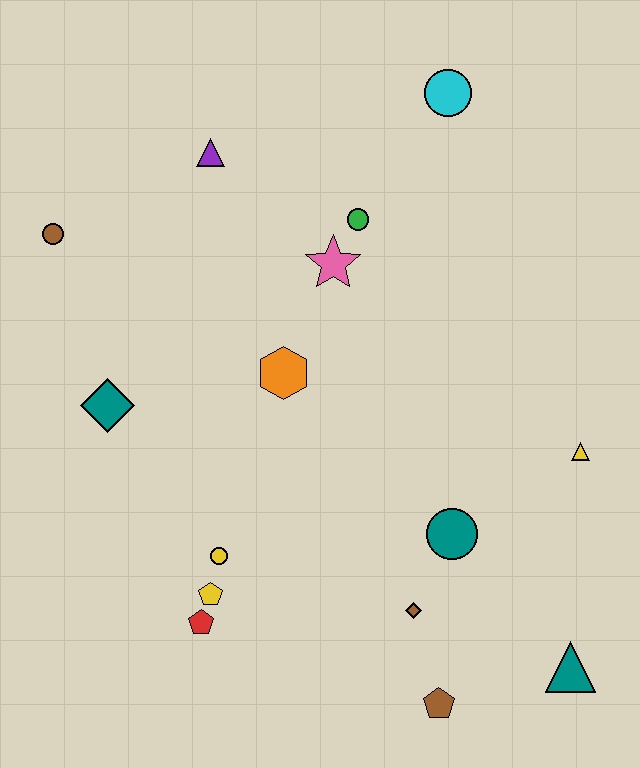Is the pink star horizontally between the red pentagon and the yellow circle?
No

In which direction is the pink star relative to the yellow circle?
The pink star is above the yellow circle.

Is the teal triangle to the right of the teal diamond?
Yes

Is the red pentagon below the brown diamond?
Yes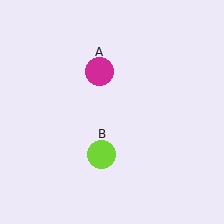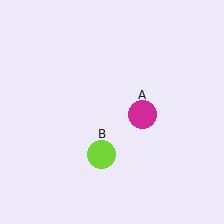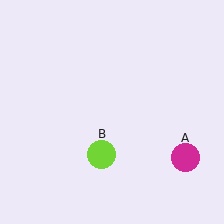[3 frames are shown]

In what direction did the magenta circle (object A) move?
The magenta circle (object A) moved down and to the right.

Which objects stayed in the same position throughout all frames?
Lime circle (object B) remained stationary.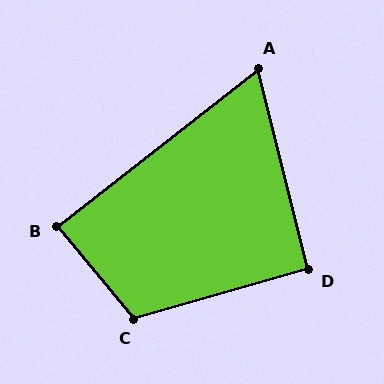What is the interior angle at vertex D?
Approximately 92 degrees (approximately right).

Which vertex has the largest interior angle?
C, at approximately 114 degrees.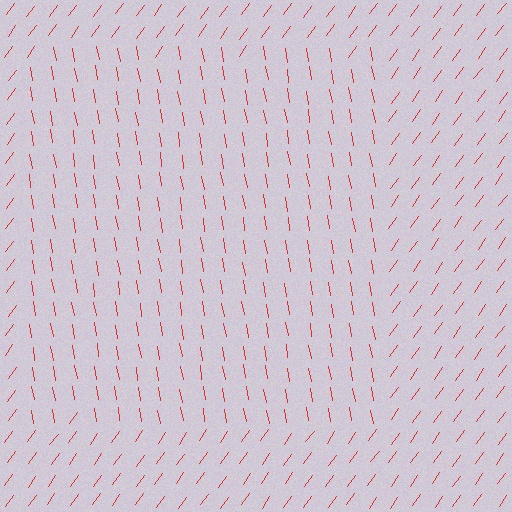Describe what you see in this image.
The image is filled with small red line segments. A rectangle region in the image has lines oriented differently from the surrounding lines, creating a visible texture boundary.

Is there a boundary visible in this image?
Yes, there is a texture boundary formed by a change in line orientation.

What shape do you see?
I see a rectangle.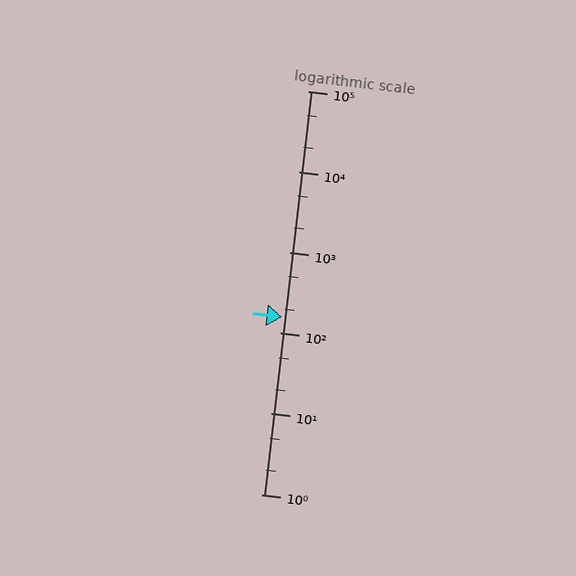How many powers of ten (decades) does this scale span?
The scale spans 5 decades, from 1 to 100000.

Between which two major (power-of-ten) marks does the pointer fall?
The pointer is between 100 and 1000.